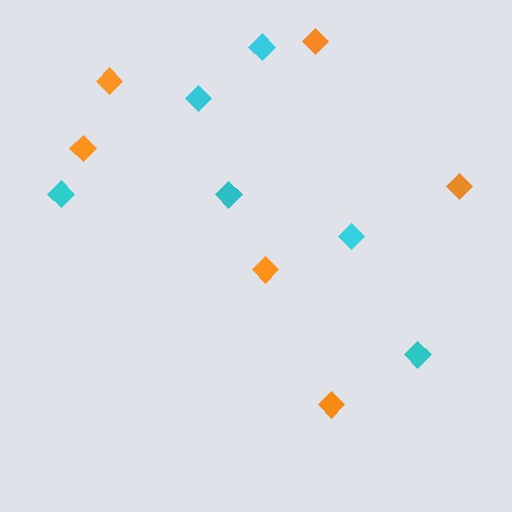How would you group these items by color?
There are 2 groups: one group of cyan diamonds (6) and one group of orange diamonds (6).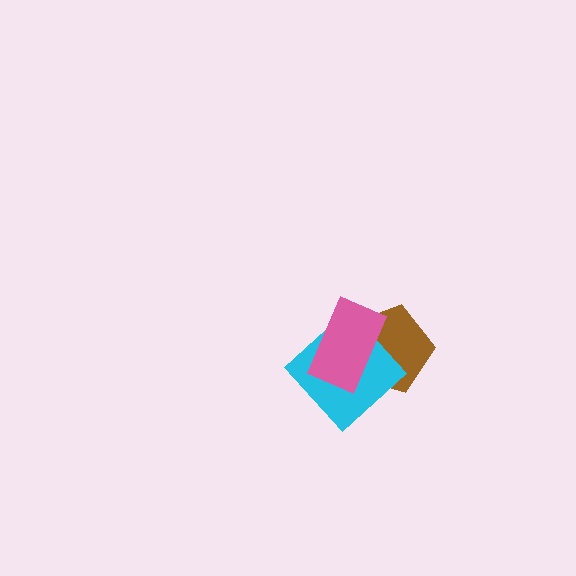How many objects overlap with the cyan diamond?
2 objects overlap with the cyan diamond.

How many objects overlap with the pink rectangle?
2 objects overlap with the pink rectangle.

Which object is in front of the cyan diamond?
The pink rectangle is in front of the cyan diamond.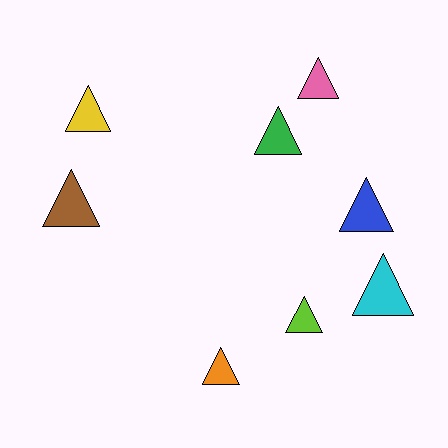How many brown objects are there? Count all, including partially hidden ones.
There is 1 brown object.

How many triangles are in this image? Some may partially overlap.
There are 8 triangles.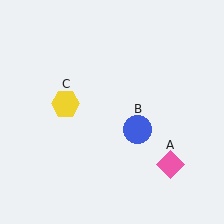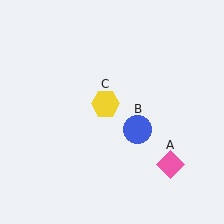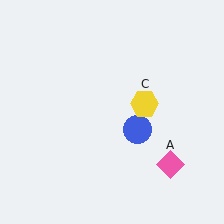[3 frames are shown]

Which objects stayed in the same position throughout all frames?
Pink diamond (object A) and blue circle (object B) remained stationary.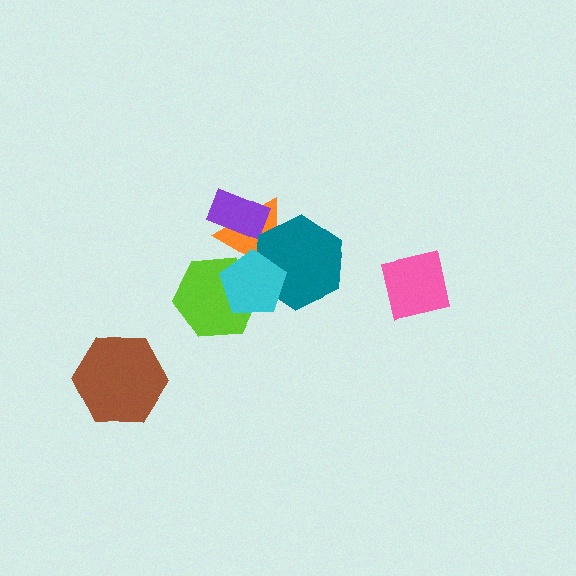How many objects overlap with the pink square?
0 objects overlap with the pink square.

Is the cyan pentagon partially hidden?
No, no other shape covers it.